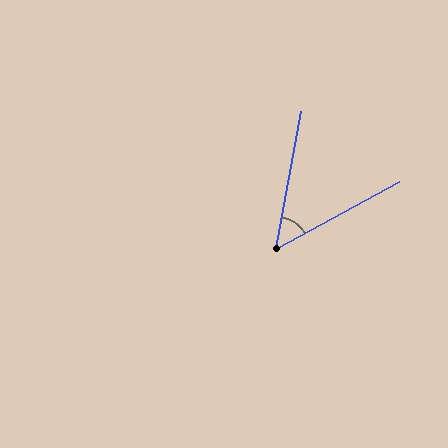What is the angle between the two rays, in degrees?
Approximately 51 degrees.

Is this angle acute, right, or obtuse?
It is acute.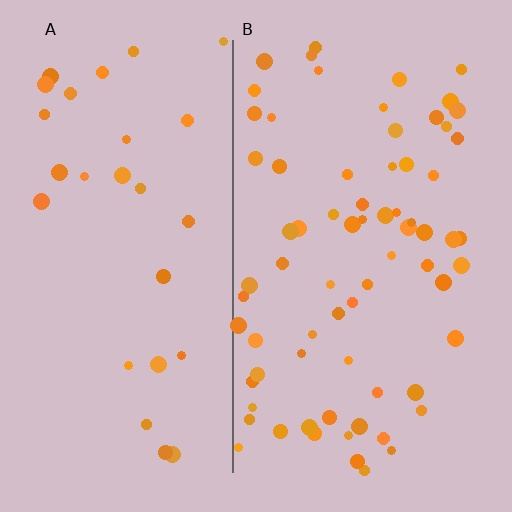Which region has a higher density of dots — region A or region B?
B (the right).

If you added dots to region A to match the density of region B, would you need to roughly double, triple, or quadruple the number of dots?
Approximately triple.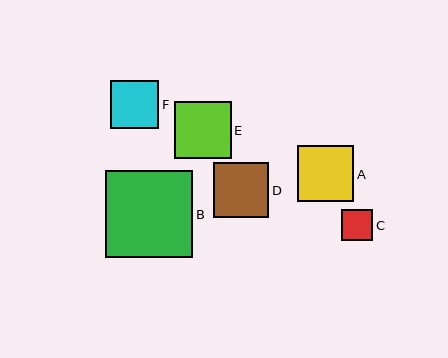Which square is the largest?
Square B is the largest with a size of approximately 87 pixels.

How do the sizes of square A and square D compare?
Square A and square D are approximately the same size.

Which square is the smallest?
Square C is the smallest with a size of approximately 31 pixels.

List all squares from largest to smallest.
From largest to smallest: B, E, A, D, F, C.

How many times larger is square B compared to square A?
Square B is approximately 1.6 times the size of square A.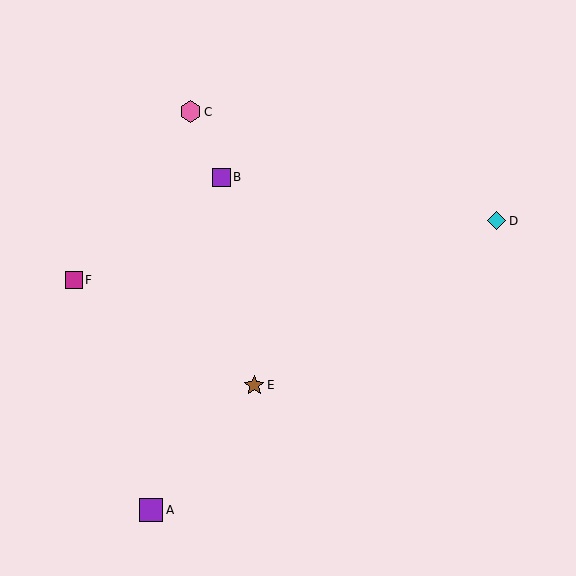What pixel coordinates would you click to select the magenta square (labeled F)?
Click at (74, 280) to select the magenta square F.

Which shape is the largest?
The purple square (labeled A) is the largest.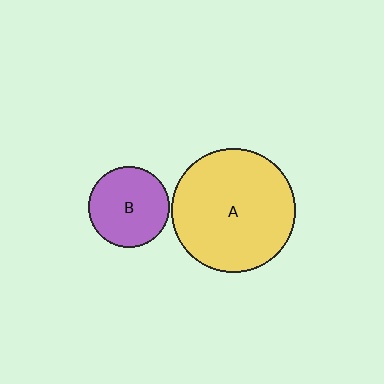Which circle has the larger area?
Circle A (yellow).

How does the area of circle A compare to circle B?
Approximately 2.4 times.